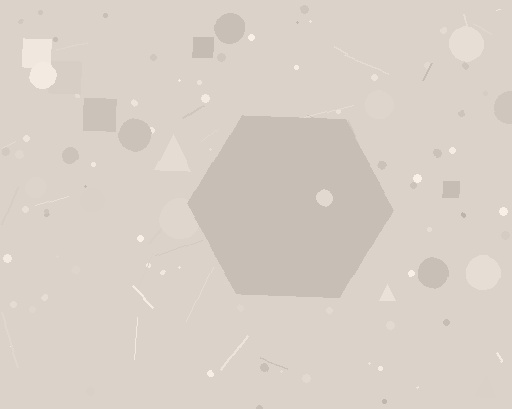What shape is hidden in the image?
A hexagon is hidden in the image.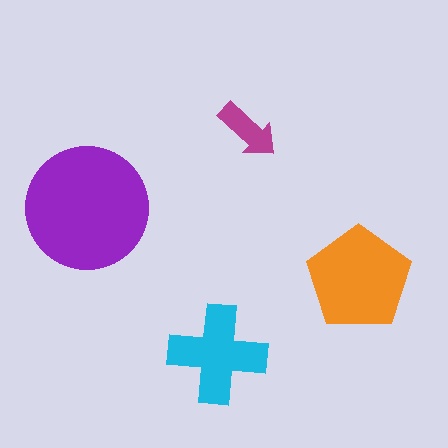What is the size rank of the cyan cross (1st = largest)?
3rd.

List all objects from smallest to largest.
The magenta arrow, the cyan cross, the orange pentagon, the purple circle.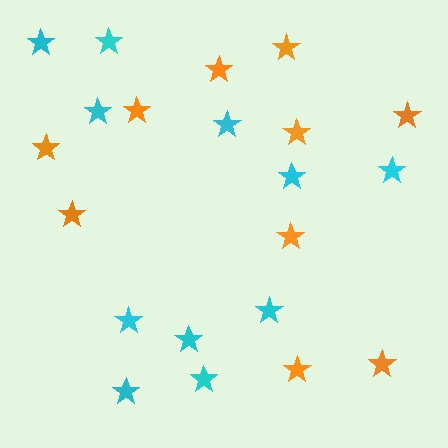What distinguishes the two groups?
There are 2 groups: one group of orange stars (10) and one group of cyan stars (11).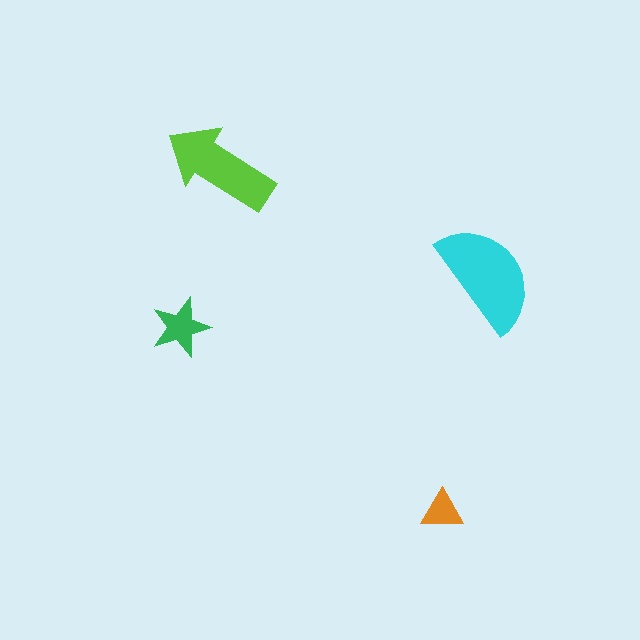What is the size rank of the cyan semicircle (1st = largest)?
1st.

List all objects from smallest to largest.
The orange triangle, the green star, the lime arrow, the cyan semicircle.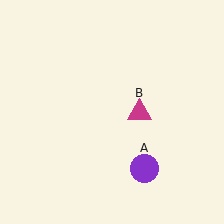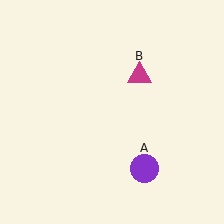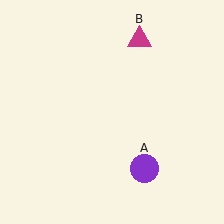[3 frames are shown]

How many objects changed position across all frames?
1 object changed position: magenta triangle (object B).